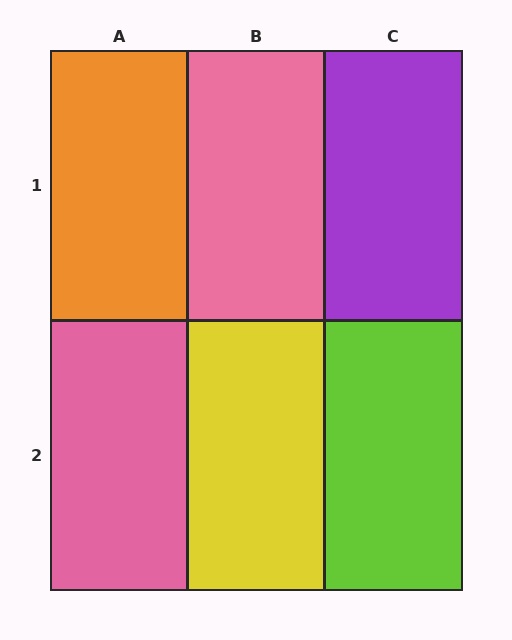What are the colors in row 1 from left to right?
Orange, pink, purple.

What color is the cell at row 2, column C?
Lime.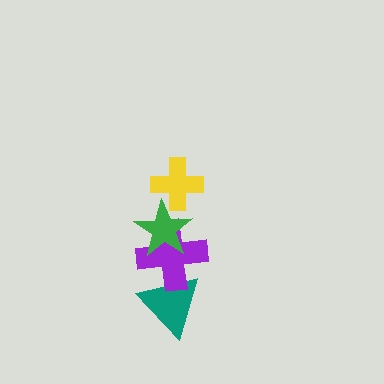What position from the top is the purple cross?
The purple cross is 3rd from the top.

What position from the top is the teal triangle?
The teal triangle is 4th from the top.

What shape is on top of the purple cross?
The green star is on top of the purple cross.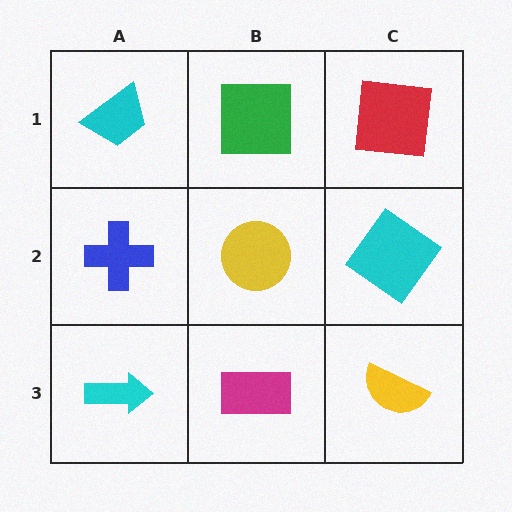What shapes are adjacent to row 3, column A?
A blue cross (row 2, column A), a magenta rectangle (row 3, column B).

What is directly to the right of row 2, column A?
A yellow circle.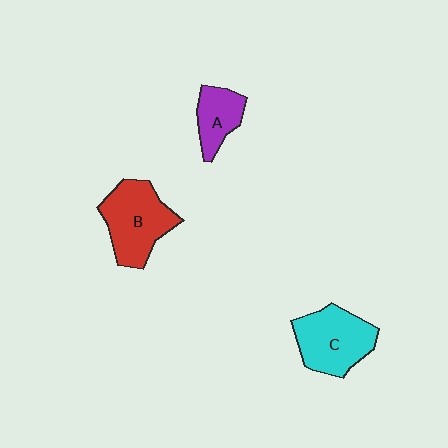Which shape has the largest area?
Shape B (red).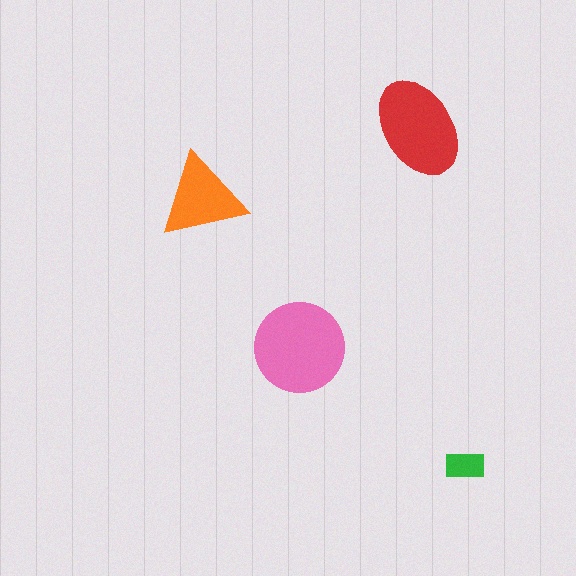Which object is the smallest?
The green rectangle.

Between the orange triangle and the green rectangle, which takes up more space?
The orange triangle.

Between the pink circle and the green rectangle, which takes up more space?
The pink circle.